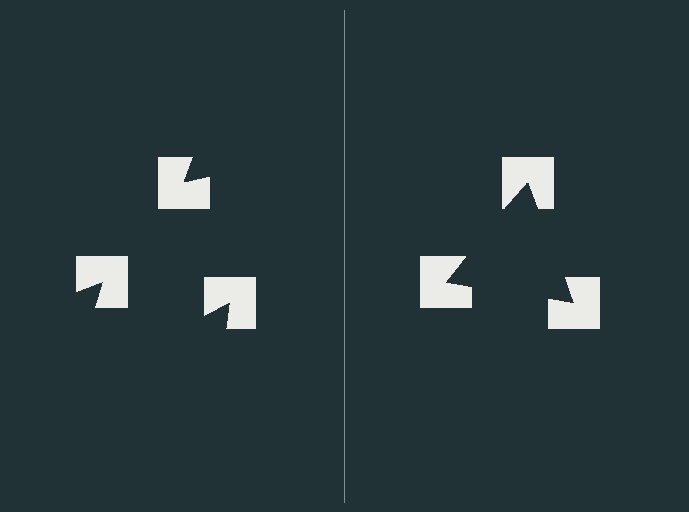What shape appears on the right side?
An illusory triangle.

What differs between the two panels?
The notched squares are positioned identically on both sides; only the wedge orientations differ. On the right they align to a triangle; on the left they are misaligned.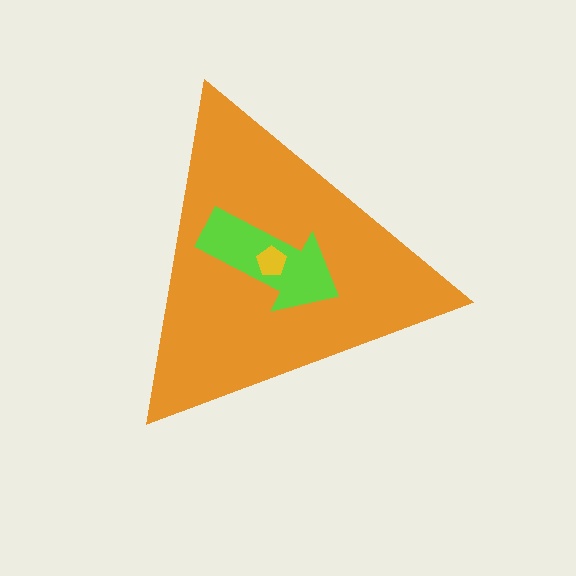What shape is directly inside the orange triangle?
The lime arrow.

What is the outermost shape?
The orange triangle.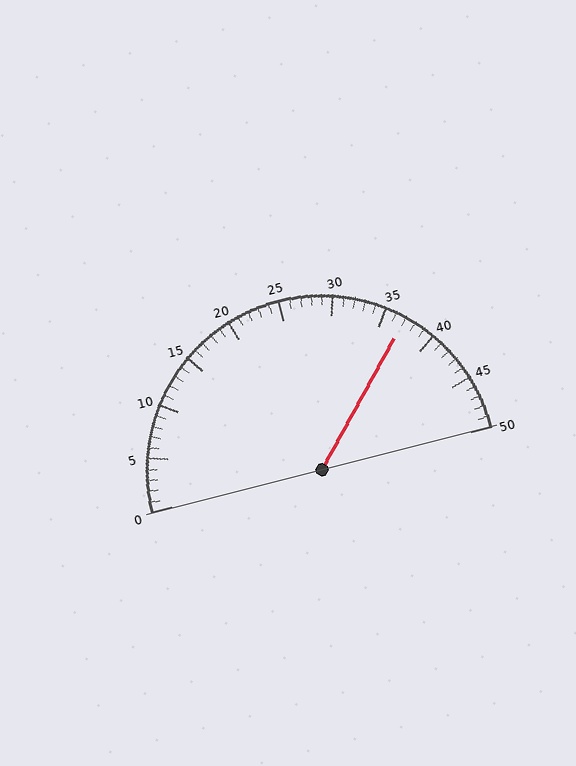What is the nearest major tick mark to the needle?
The nearest major tick mark is 35.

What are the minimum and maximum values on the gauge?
The gauge ranges from 0 to 50.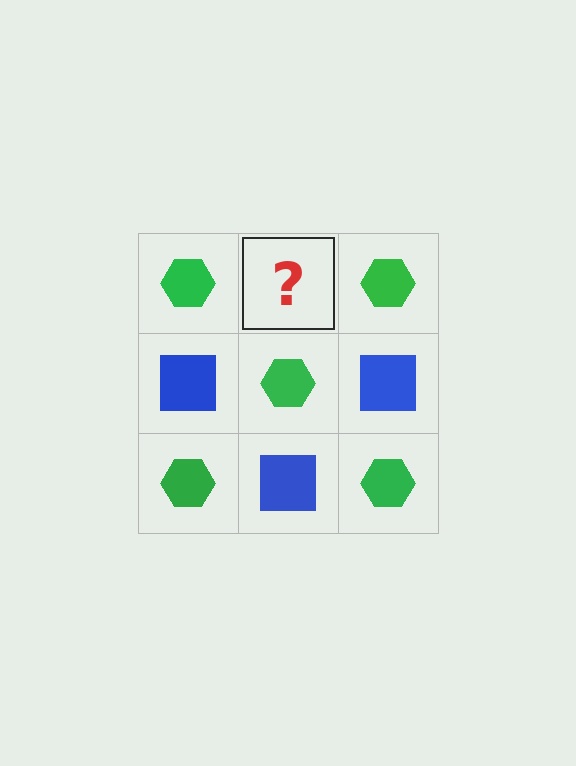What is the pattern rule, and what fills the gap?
The rule is that it alternates green hexagon and blue square in a checkerboard pattern. The gap should be filled with a blue square.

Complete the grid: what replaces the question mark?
The question mark should be replaced with a blue square.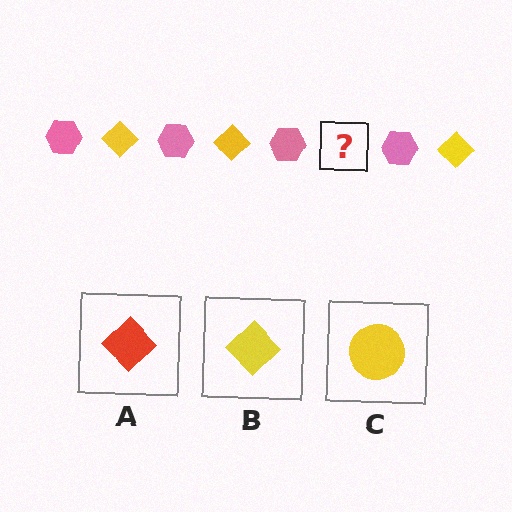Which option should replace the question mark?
Option B.